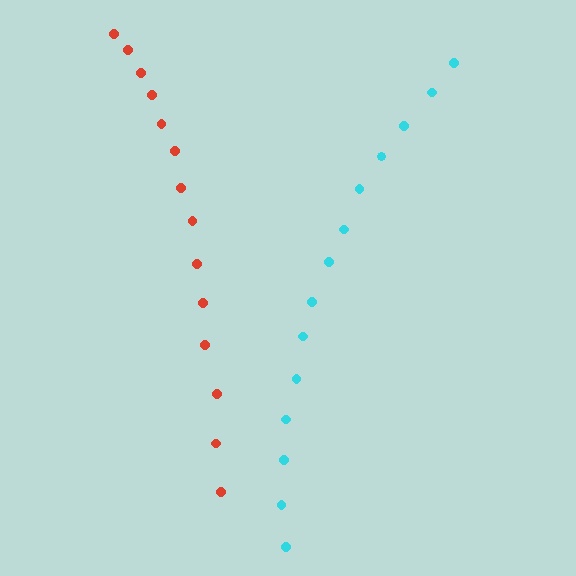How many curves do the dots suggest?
There are 2 distinct paths.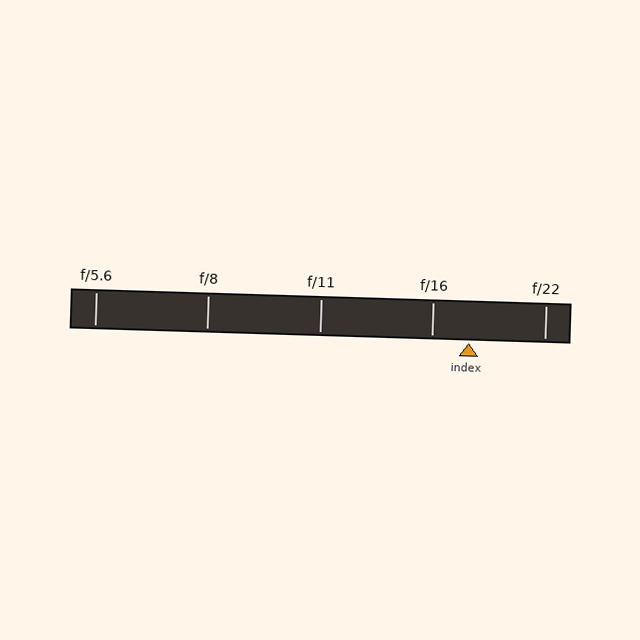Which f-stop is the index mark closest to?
The index mark is closest to f/16.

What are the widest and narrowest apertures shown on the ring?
The widest aperture shown is f/5.6 and the narrowest is f/22.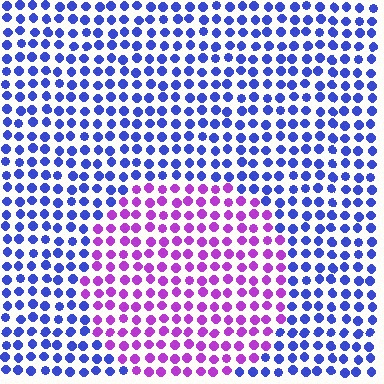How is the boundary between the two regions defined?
The boundary is defined purely by a slight shift in hue (about 57 degrees). Spacing, size, and orientation are identical on both sides.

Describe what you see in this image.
The image is filled with small blue elements in a uniform arrangement. A circle-shaped region is visible where the elements are tinted to a slightly different hue, forming a subtle color boundary.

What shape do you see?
I see a circle.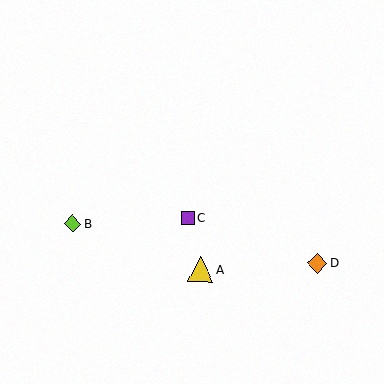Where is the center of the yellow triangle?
The center of the yellow triangle is at (201, 269).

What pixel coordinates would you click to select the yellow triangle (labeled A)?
Click at (201, 269) to select the yellow triangle A.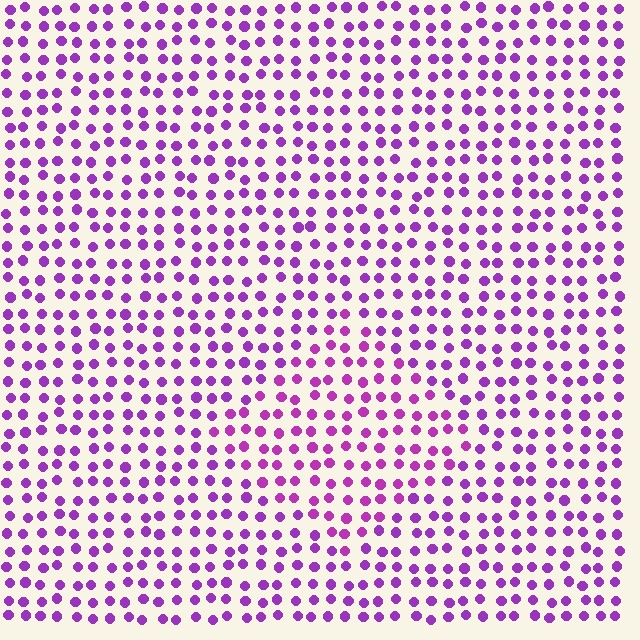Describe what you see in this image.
The image is filled with small purple elements in a uniform arrangement. A diamond-shaped region is visible where the elements are tinted to a slightly different hue, forming a subtle color boundary.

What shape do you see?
I see a diamond.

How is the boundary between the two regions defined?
The boundary is defined purely by a slight shift in hue (about 18 degrees). Spacing, size, and orientation are identical on both sides.